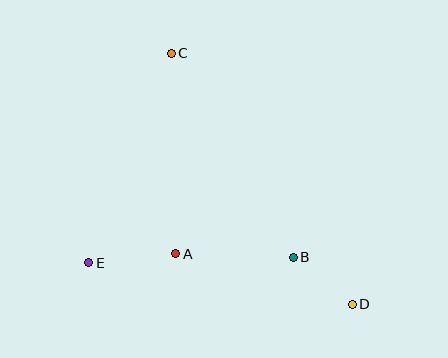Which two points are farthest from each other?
Points C and D are farthest from each other.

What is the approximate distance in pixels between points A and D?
The distance between A and D is approximately 184 pixels.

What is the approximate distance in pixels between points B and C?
The distance between B and C is approximately 237 pixels.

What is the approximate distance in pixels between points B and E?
The distance between B and E is approximately 205 pixels.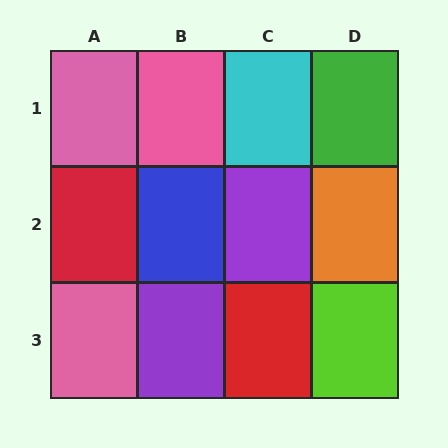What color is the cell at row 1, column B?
Pink.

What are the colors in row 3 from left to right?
Pink, purple, red, lime.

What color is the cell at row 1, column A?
Pink.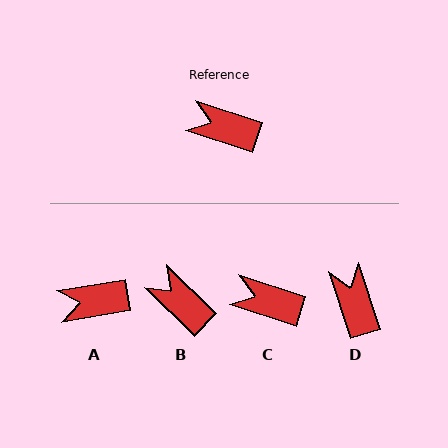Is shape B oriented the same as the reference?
No, it is off by about 26 degrees.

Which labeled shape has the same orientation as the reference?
C.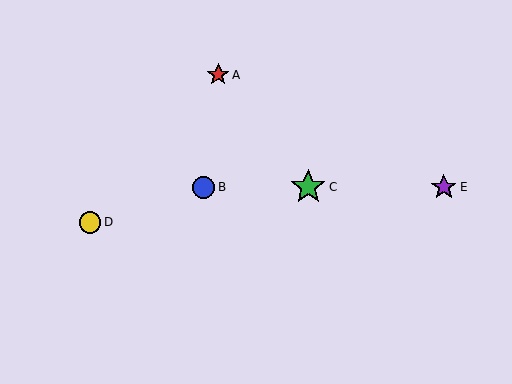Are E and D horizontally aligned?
No, E is at y≈187 and D is at y≈222.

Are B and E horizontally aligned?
Yes, both are at y≈187.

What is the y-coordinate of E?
Object E is at y≈187.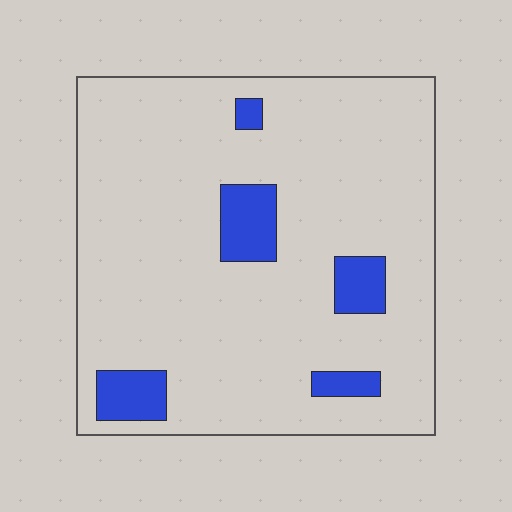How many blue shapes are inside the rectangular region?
5.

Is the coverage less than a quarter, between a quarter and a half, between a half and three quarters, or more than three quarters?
Less than a quarter.